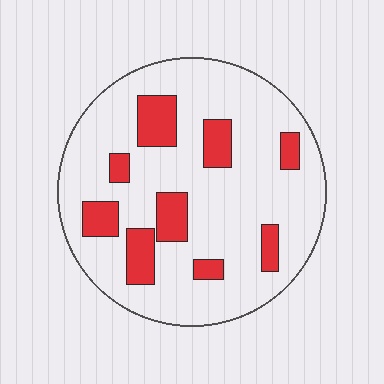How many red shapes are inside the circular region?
9.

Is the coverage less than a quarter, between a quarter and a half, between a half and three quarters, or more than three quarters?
Less than a quarter.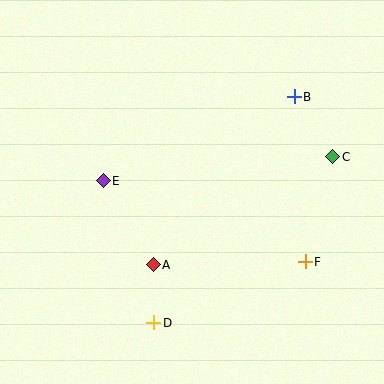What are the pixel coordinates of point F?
Point F is at (305, 262).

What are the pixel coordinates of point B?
Point B is at (294, 97).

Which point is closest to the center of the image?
Point A at (153, 265) is closest to the center.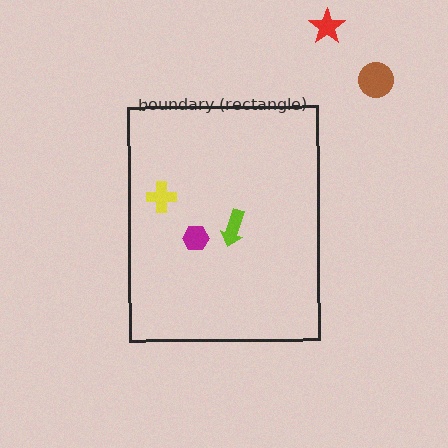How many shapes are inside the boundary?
3 inside, 2 outside.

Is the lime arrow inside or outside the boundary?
Inside.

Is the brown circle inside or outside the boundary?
Outside.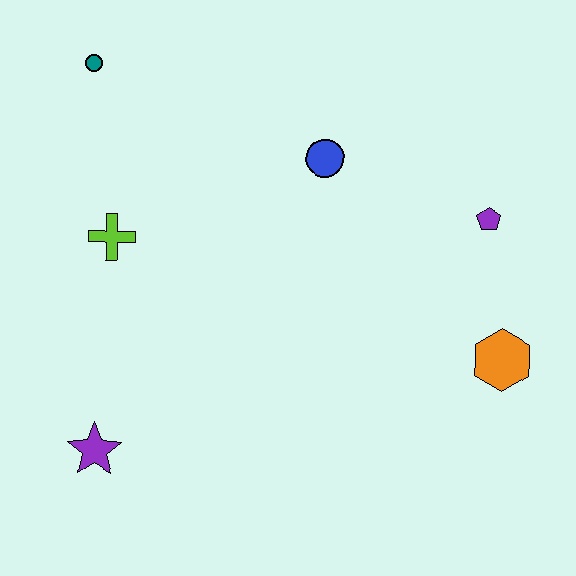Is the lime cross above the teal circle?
No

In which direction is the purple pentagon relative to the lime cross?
The purple pentagon is to the right of the lime cross.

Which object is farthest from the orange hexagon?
The teal circle is farthest from the orange hexagon.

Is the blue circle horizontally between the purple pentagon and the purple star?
Yes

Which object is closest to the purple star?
The lime cross is closest to the purple star.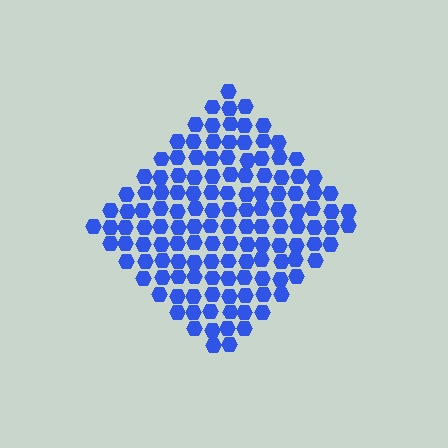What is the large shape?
The large shape is a diamond.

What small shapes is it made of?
It is made of small hexagons.